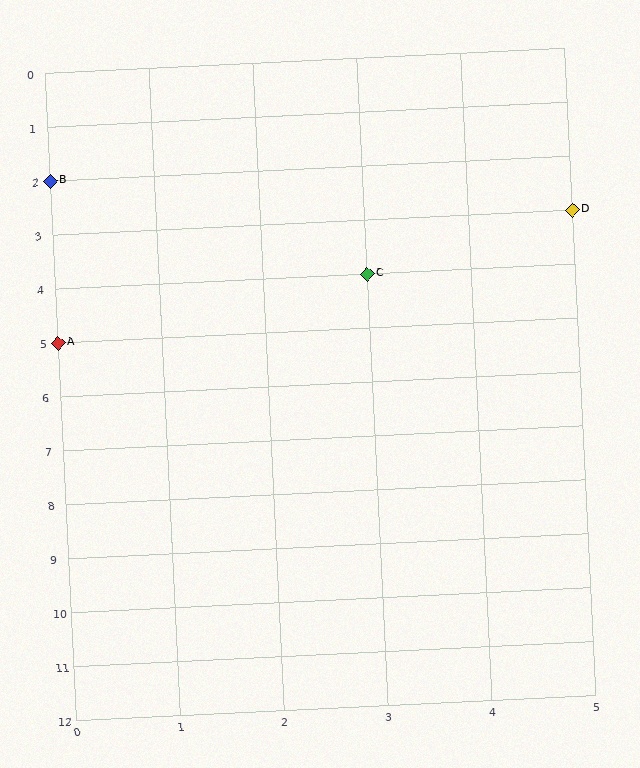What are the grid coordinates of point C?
Point C is at grid coordinates (3, 4).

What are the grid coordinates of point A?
Point A is at grid coordinates (0, 5).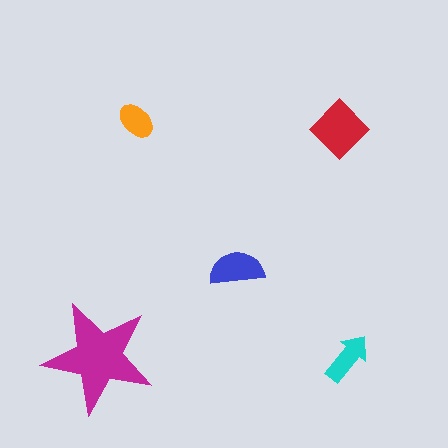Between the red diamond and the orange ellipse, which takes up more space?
The red diamond.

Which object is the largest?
The magenta star.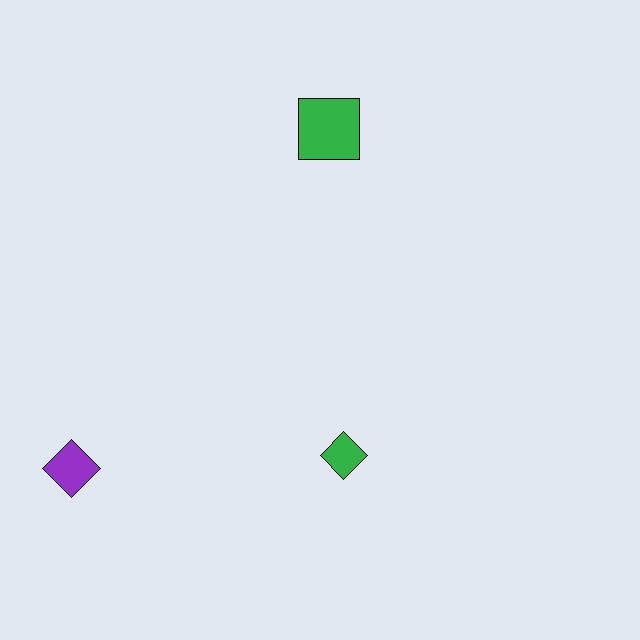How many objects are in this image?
There are 3 objects.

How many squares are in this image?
There is 1 square.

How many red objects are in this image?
There are no red objects.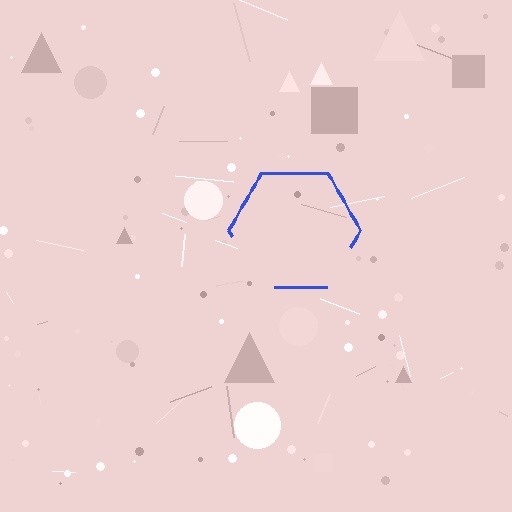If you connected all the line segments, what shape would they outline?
They would outline a hexagon.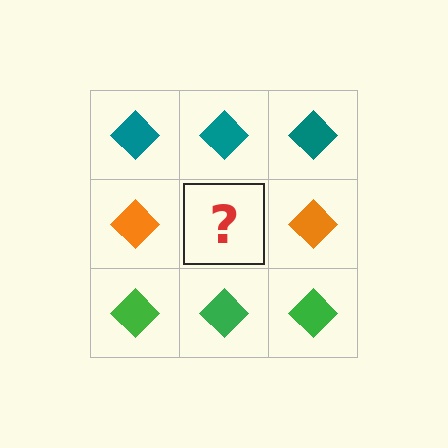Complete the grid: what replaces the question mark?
The question mark should be replaced with an orange diamond.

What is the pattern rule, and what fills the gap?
The rule is that each row has a consistent color. The gap should be filled with an orange diamond.